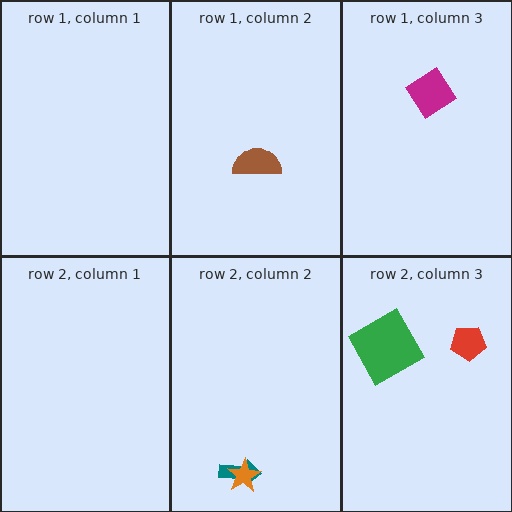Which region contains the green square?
The row 2, column 3 region.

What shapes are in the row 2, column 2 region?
The teal arrow, the orange star.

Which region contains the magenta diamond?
The row 1, column 3 region.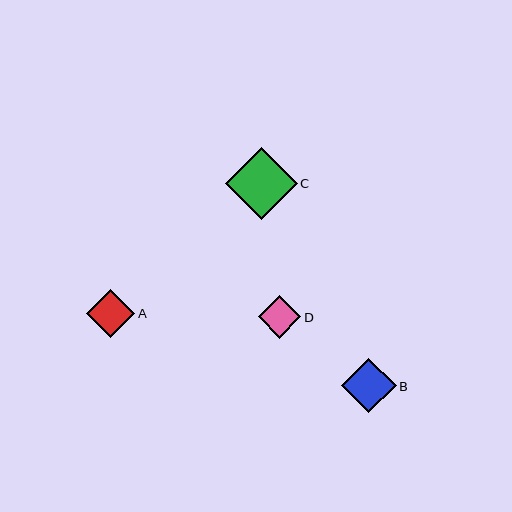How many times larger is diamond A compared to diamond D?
Diamond A is approximately 1.1 times the size of diamond D.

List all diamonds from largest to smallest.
From largest to smallest: C, B, A, D.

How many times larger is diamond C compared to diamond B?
Diamond C is approximately 1.3 times the size of diamond B.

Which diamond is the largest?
Diamond C is the largest with a size of approximately 72 pixels.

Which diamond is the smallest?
Diamond D is the smallest with a size of approximately 42 pixels.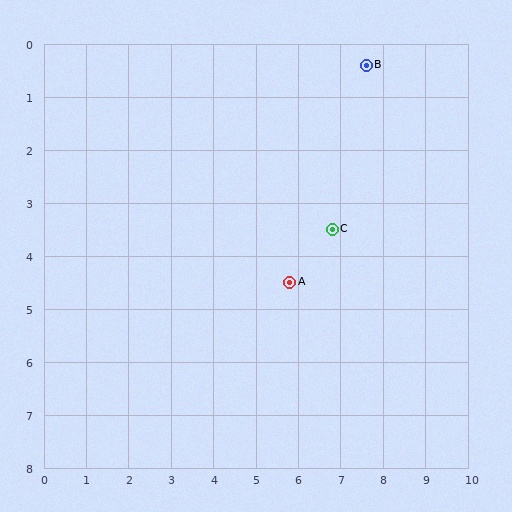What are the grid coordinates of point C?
Point C is at approximately (6.8, 3.5).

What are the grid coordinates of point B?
Point B is at approximately (7.6, 0.4).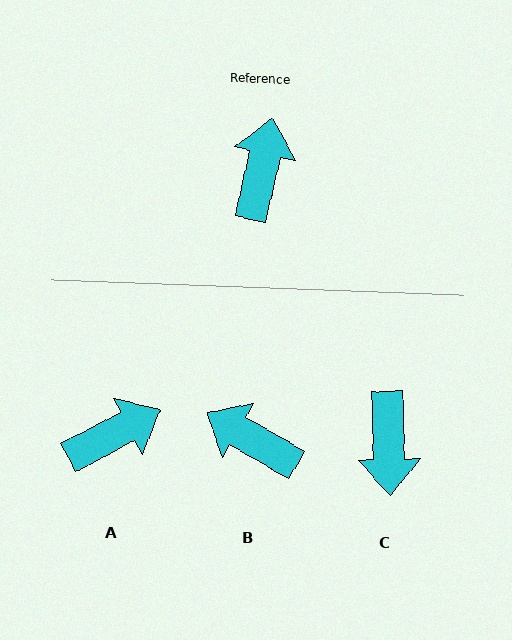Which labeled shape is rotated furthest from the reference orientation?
C, about 166 degrees away.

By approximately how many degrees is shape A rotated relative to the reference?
Approximately 50 degrees clockwise.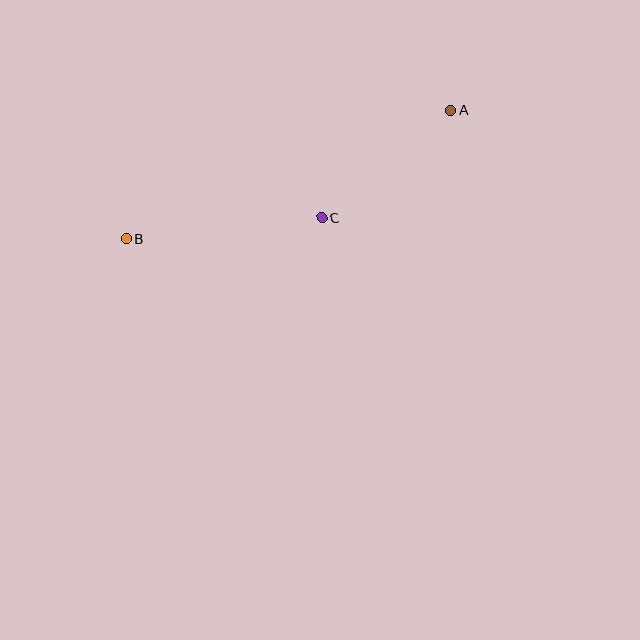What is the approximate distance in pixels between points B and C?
The distance between B and C is approximately 197 pixels.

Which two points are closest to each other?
Points A and C are closest to each other.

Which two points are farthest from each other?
Points A and B are farthest from each other.